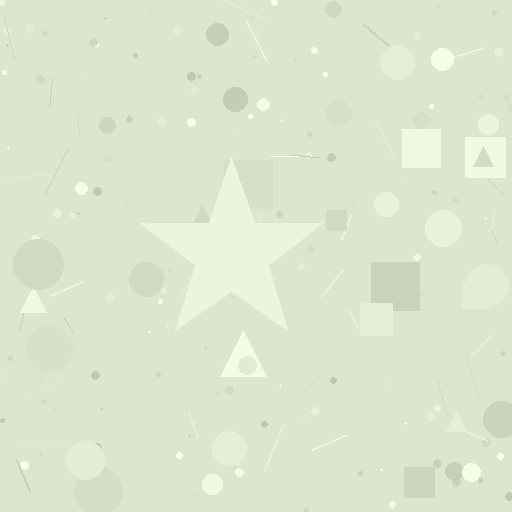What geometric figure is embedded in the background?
A star is embedded in the background.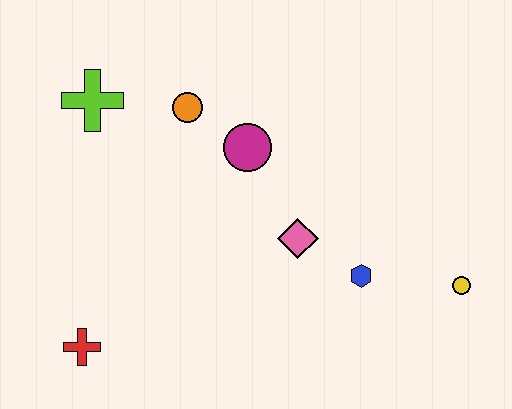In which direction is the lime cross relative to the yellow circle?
The lime cross is to the left of the yellow circle.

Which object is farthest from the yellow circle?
The lime cross is farthest from the yellow circle.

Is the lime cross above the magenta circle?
Yes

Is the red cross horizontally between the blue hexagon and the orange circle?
No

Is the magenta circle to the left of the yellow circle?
Yes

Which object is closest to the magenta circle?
The orange circle is closest to the magenta circle.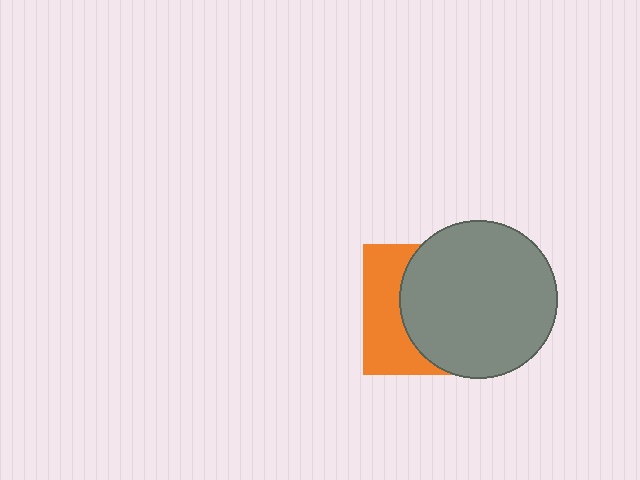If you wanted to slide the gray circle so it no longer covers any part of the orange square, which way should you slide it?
Slide it right — that is the most direct way to separate the two shapes.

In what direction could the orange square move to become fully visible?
The orange square could move left. That would shift it out from behind the gray circle entirely.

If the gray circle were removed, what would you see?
You would see the complete orange square.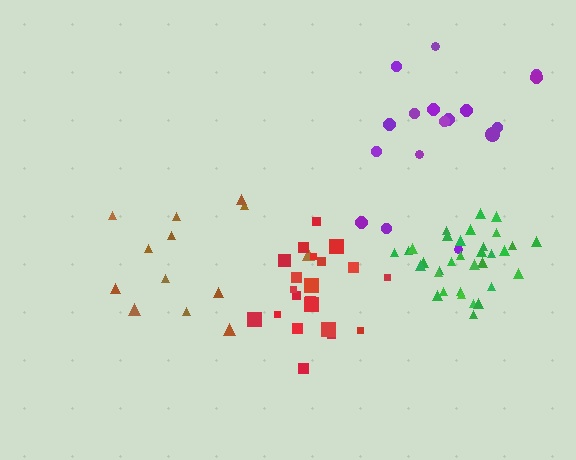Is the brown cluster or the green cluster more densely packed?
Green.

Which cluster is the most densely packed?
Green.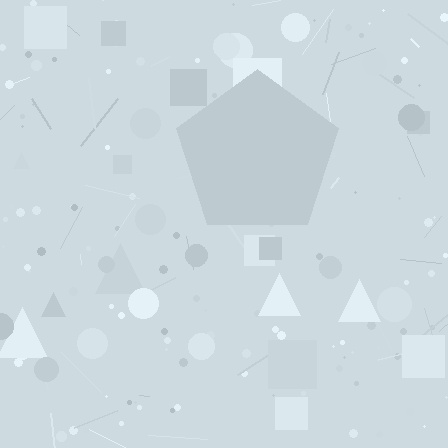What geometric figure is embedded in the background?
A pentagon is embedded in the background.